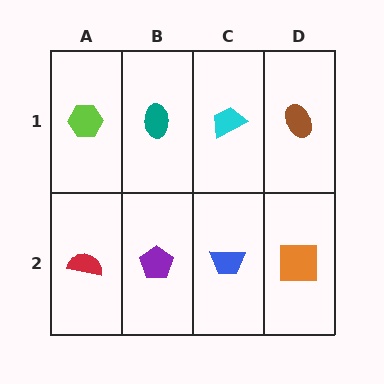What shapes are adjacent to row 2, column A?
A lime hexagon (row 1, column A), a purple pentagon (row 2, column B).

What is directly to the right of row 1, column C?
A brown ellipse.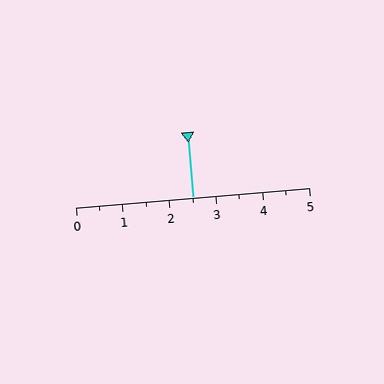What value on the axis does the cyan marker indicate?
The marker indicates approximately 2.5.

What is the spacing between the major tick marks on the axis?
The major ticks are spaced 1 apart.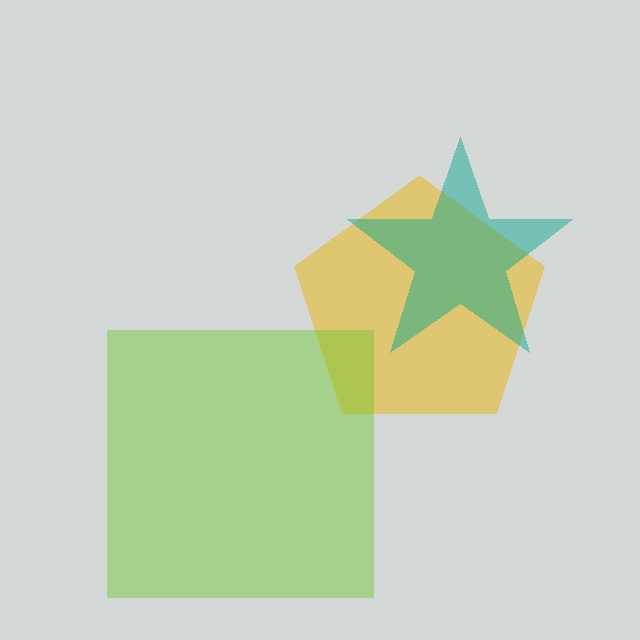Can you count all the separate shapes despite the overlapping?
Yes, there are 3 separate shapes.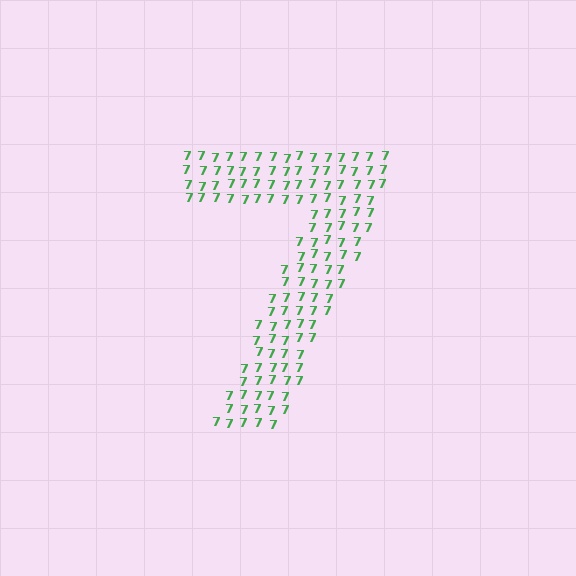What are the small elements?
The small elements are digit 7's.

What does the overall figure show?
The overall figure shows the digit 7.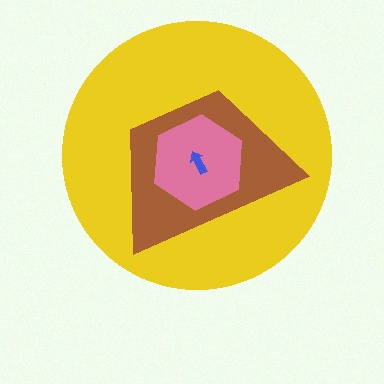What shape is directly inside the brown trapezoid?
The pink hexagon.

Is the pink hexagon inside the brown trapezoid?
Yes.